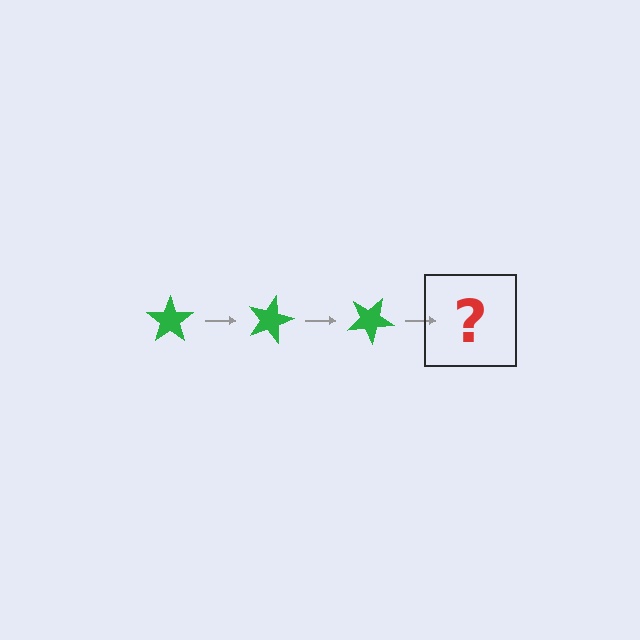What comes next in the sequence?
The next element should be a green star rotated 45 degrees.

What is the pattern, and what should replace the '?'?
The pattern is that the star rotates 15 degrees each step. The '?' should be a green star rotated 45 degrees.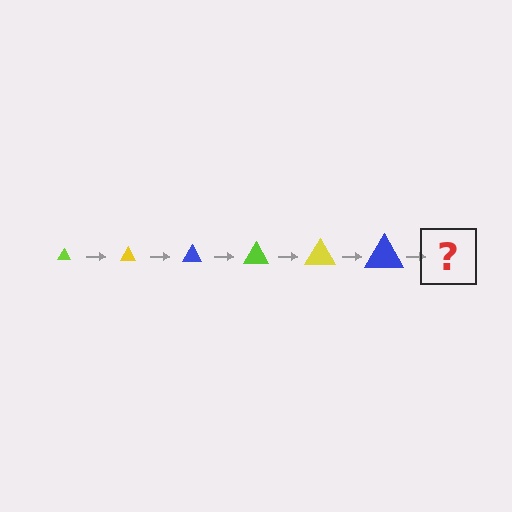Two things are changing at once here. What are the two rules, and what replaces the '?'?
The two rules are that the triangle grows larger each step and the color cycles through lime, yellow, and blue. The '?' should be a lime triangle, larger than the previous one.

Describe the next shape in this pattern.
It should be a lime triangle, larger than the previous one.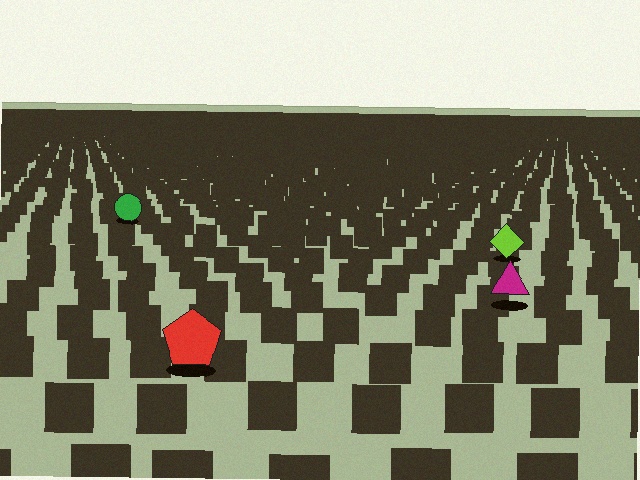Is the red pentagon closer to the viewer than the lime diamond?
Yes. The red pentagon is closer — you can tell from the texture gradient: the ground texture is coarser near it.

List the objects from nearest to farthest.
From nearest to farthest: the red pentagon, the magenta triangle, the lime diamond, the green circle.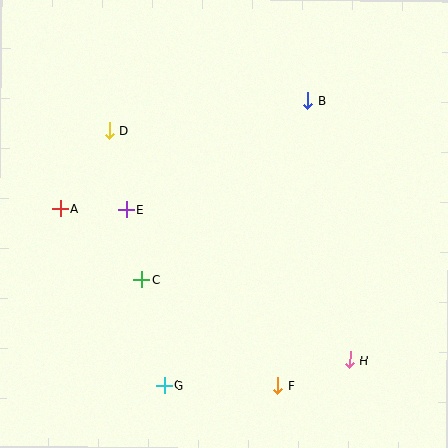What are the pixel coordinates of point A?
Point A is at (60, 209).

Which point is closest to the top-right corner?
Point B is closest to the top-right corner.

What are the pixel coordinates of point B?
Point B is at (308, 101).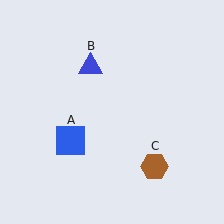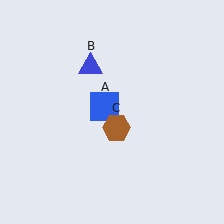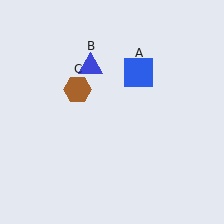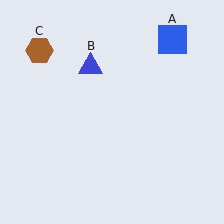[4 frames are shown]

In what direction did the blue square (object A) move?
The blue square (object A) moved up and to the right.